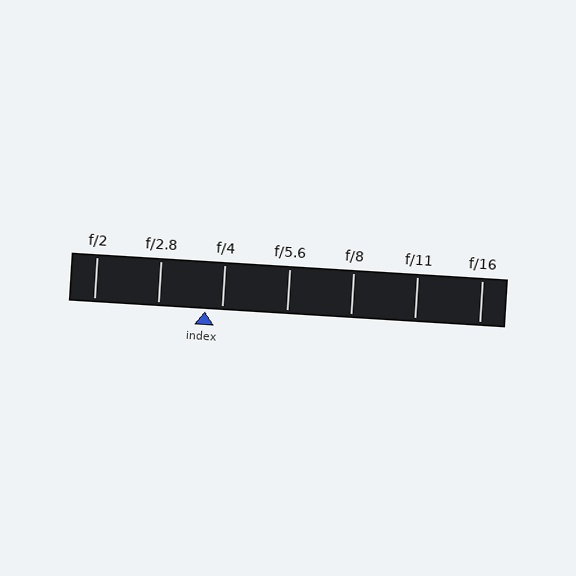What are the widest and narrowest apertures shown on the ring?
The widest aperture shown is f/2 and the narrowest is f/16.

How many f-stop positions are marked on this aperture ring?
There are 7 f-stop positions marked.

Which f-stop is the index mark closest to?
The index mark is closest to f/4.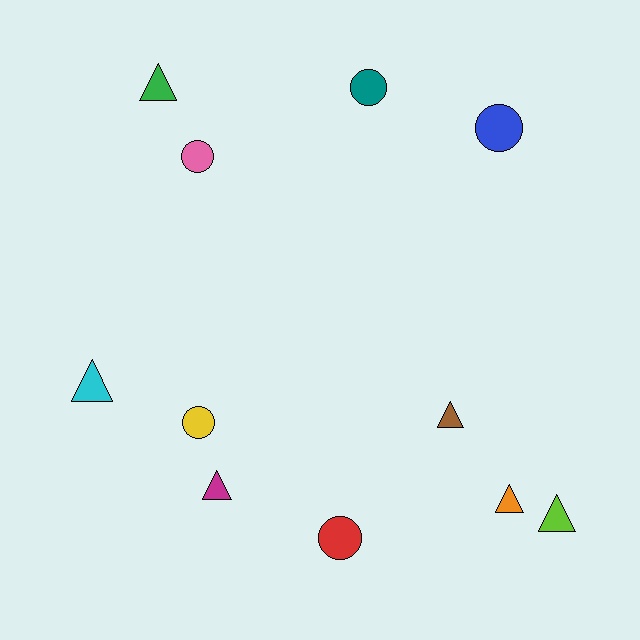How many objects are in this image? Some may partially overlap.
There are 11 objects.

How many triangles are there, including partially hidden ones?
There are 6 triangles.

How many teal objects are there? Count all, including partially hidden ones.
There is 1 teal object.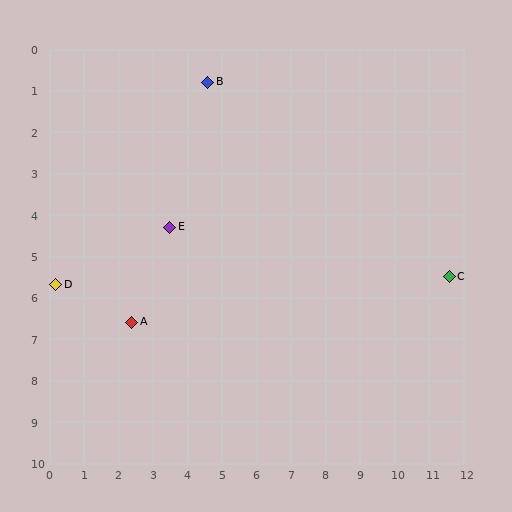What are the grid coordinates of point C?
Point C is at approximately (11.6, 5.5).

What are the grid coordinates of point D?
Point D is at approximately (0.2, 5.7).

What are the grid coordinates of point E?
Point E is at approximately (3.5, 4.3).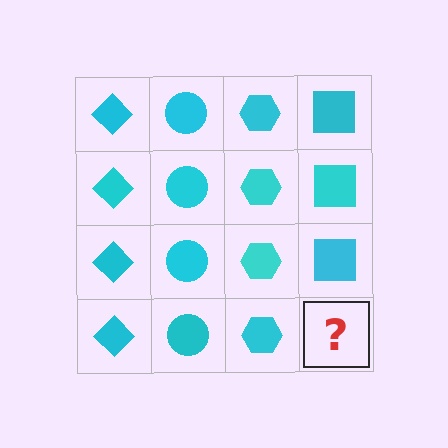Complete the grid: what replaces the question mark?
The question mark should be replaced with a cyan square.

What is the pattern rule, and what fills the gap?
The rule is that each column has a consistent shape. The gap should be filled with a cyan square.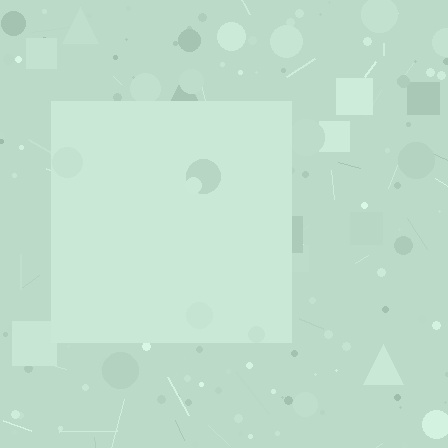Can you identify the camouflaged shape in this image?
The camouflaged shape is a square.